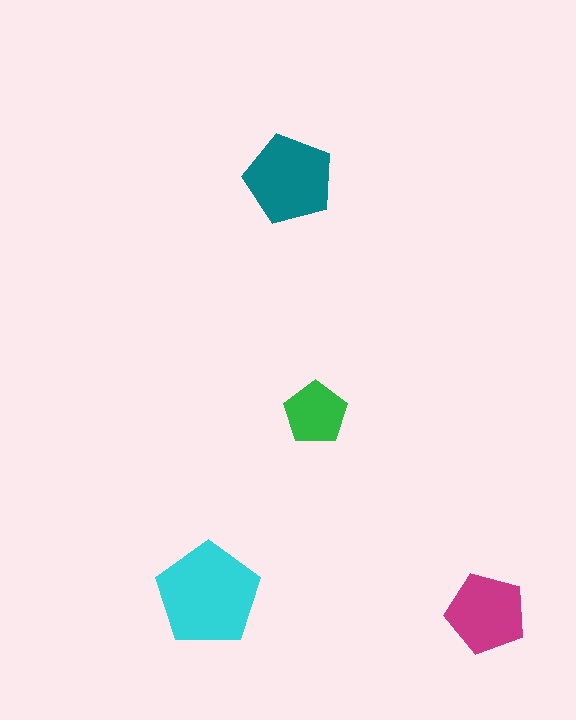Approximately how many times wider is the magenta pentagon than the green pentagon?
About 1.5 times wider.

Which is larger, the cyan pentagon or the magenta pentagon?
The cyan one.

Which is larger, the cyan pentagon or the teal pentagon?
The cyan one.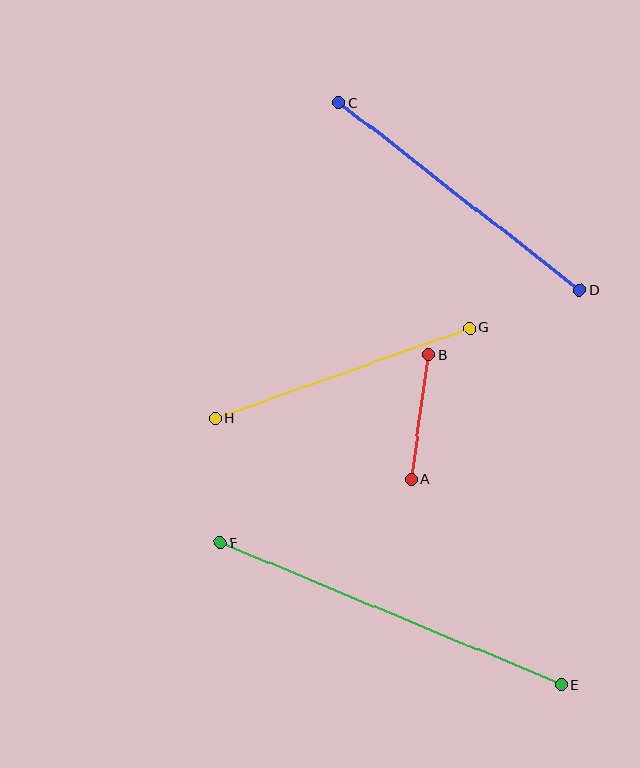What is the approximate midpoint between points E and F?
The midpoint is at approximately (391, 613) pixels.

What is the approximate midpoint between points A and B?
The midpoint is at approximately (420, 417) pixels.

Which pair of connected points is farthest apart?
Points E and F are farthest apart.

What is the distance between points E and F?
The distance is approximately 369 pixels.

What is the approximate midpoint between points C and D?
The midpoint is at approximately (460, 196) pixels.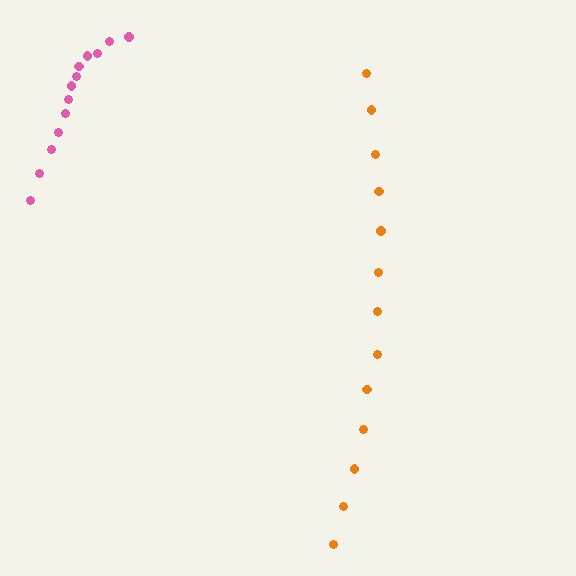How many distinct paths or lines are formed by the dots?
There are 2 distinct paths.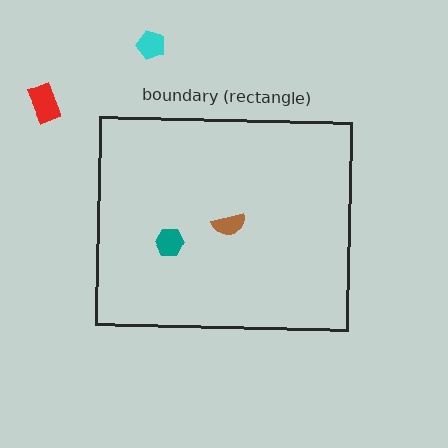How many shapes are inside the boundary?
2 inside, 2 outside.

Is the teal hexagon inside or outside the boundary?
Inside.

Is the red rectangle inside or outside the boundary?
Outside.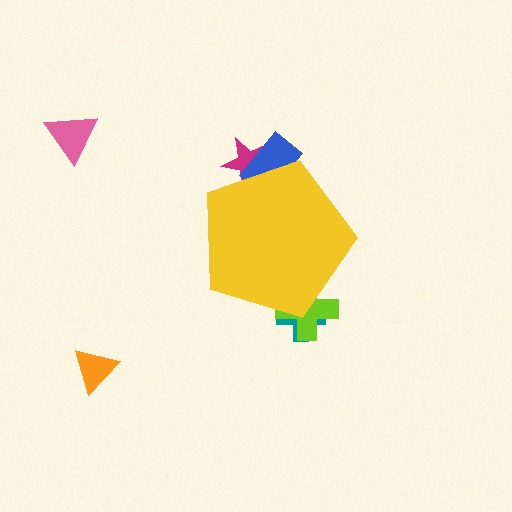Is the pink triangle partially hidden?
No, the pink triangle is fully visible.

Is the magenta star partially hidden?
Yes, the magenta star is partially hidden behind the yellow pentagon.